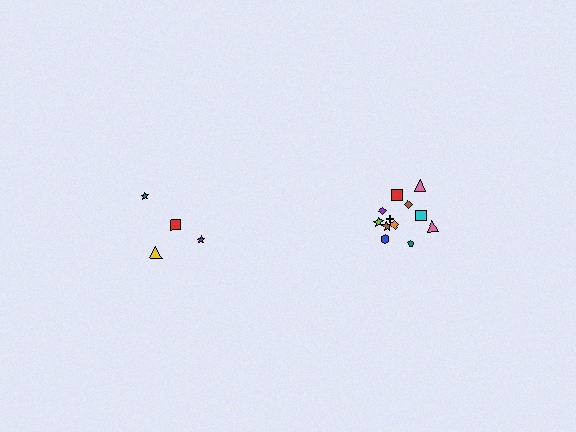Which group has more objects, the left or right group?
The right group.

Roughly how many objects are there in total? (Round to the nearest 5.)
Roughly 15 objects in total.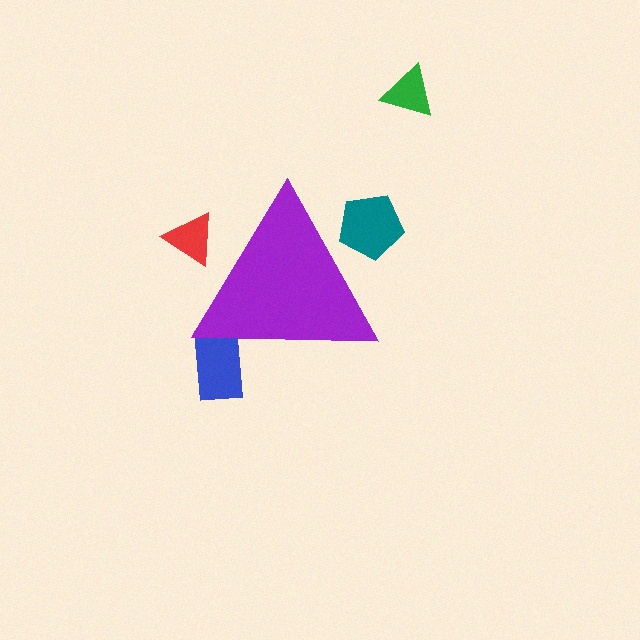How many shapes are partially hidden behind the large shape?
3 shapes are partially hidden.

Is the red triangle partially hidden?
Yes, the red triangle is partially hidden behind the purple triangle.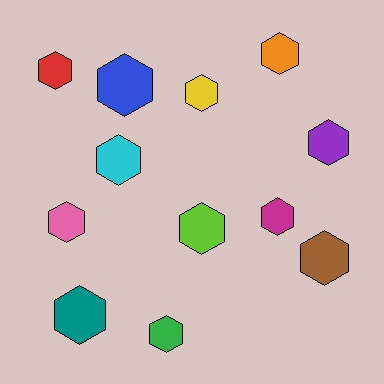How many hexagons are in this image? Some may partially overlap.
There are 12 hexagons.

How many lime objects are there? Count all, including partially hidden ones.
There is 1 lime object.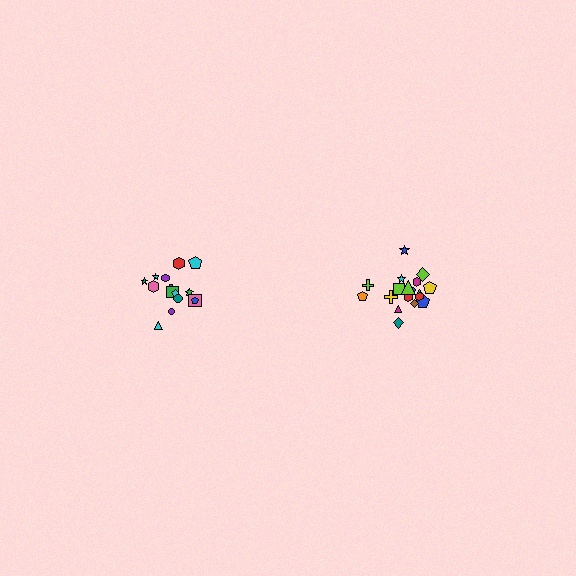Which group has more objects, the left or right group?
The right group.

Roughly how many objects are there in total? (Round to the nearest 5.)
Roughly 35 objects in total.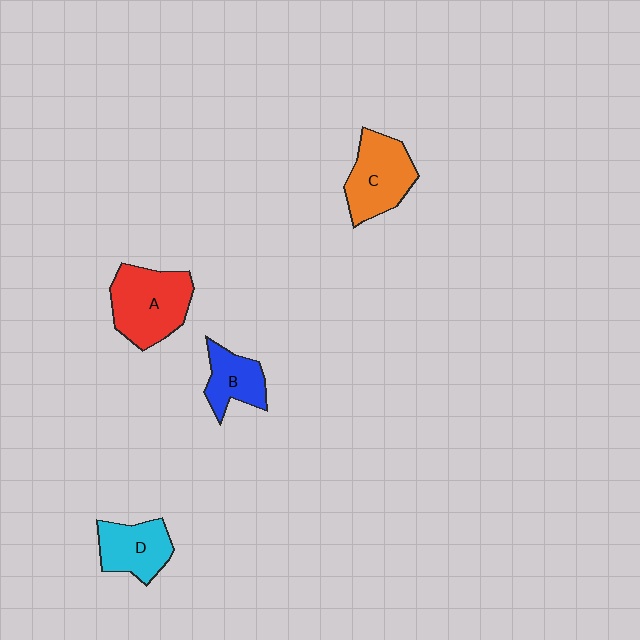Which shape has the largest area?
Shape A (red).